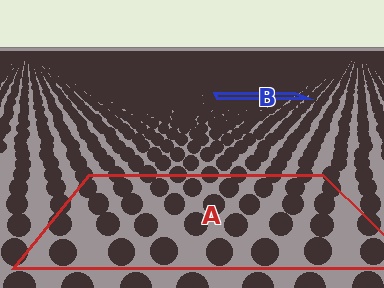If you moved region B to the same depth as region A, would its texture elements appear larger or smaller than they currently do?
They would appear larger. At a closer depth, the same texture elements are projected at a bigger on-screen size.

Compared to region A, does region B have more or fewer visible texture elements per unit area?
Region B has more texture elements per unit area — they are packed more densely because it is farther away.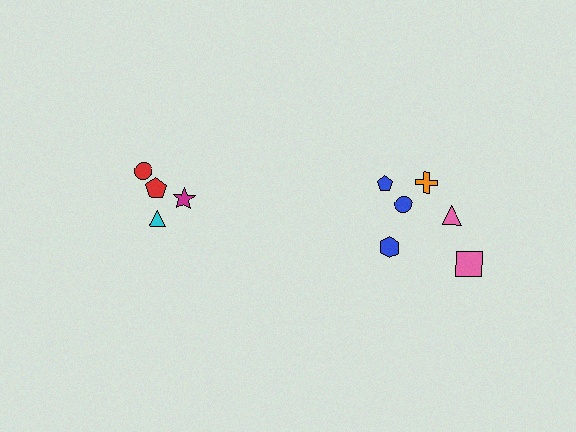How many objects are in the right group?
There are 6 objects.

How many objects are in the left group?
There are 4 objects.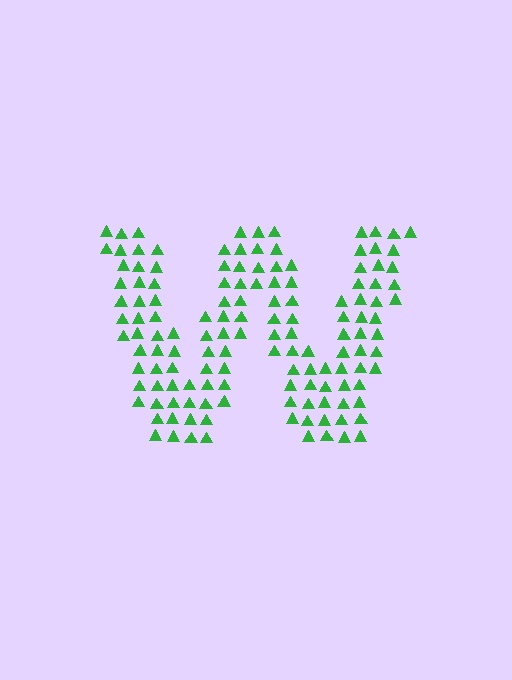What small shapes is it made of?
It is made of small triangles.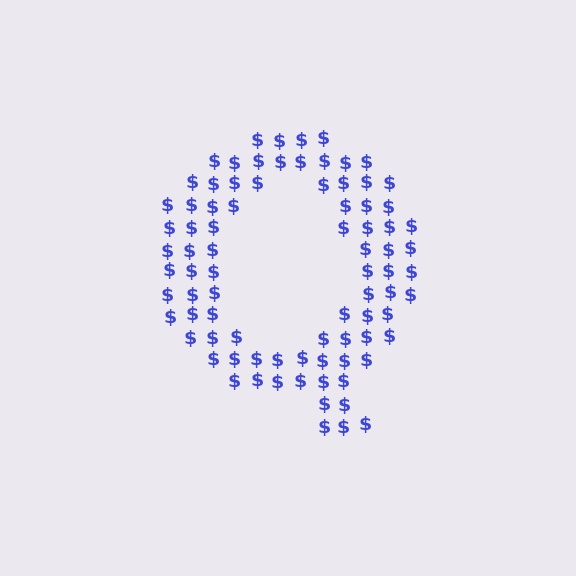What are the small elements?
The small elements are dollar signs.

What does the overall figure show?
The overall figure shows the letter Q.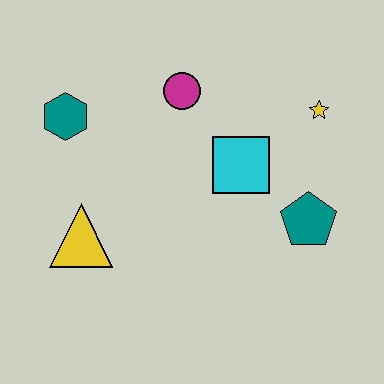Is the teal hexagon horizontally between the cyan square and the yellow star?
No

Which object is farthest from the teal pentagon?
The teal hexagon is farthest from the teal pentagon.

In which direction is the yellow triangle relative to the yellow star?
The yellow triangle is to the left of the yellow star.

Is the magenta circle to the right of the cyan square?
No